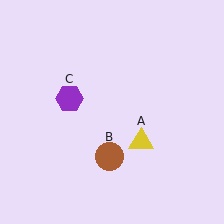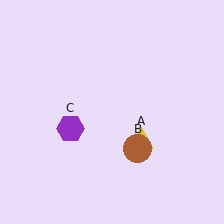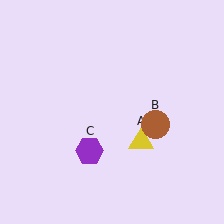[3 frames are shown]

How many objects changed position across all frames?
2 objects changed position: brown circle (object B), purple hexagon (object C).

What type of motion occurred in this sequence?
The brown circle (object B), purple hexagon (object C) rotated counterclockwise around the center of the scene.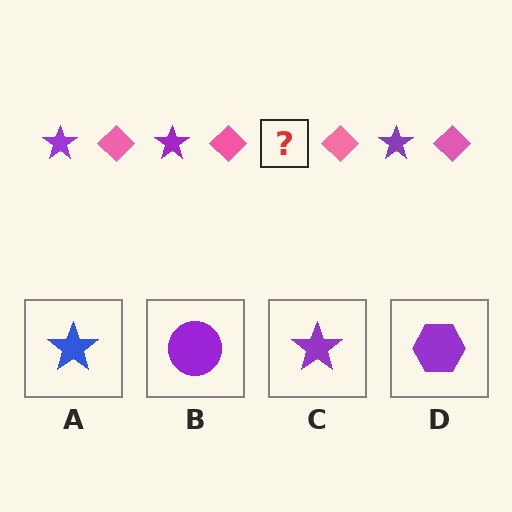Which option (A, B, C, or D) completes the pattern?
C.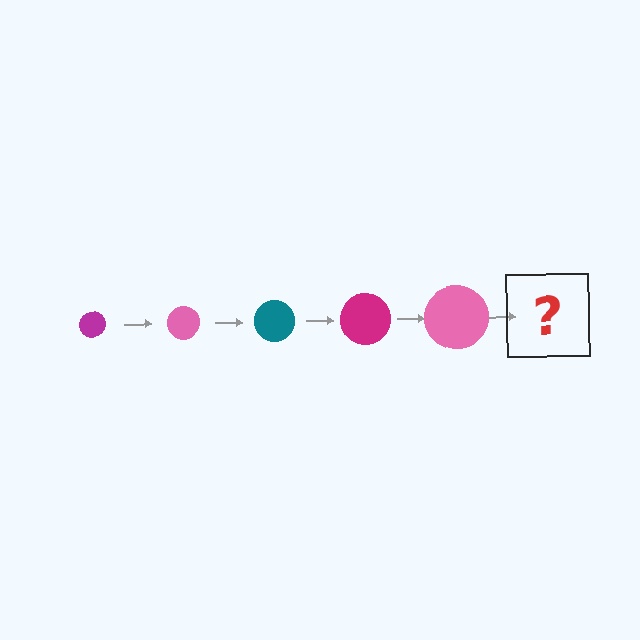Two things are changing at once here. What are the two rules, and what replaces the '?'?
The two rules are that the circle grows larger each step and the color cycles through magenta, pink, and teal. The '?' should be a teal circle, larger than the previous one.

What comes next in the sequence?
The next element should be a teal circle, larger than the previous one.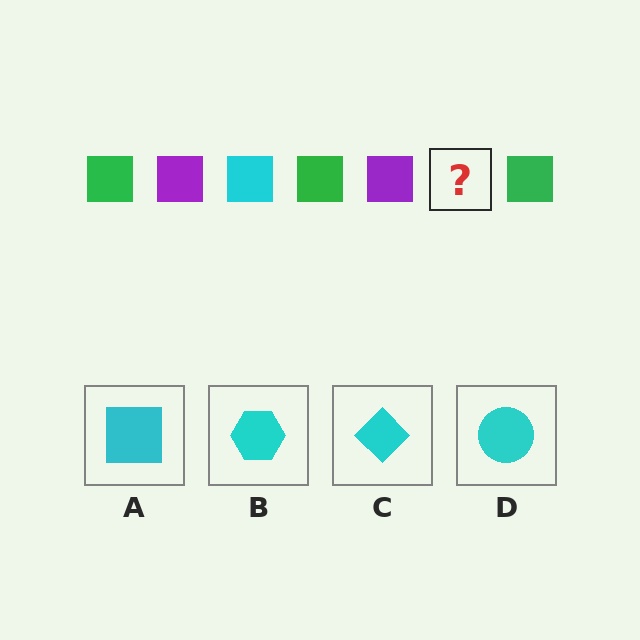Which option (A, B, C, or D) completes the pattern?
A.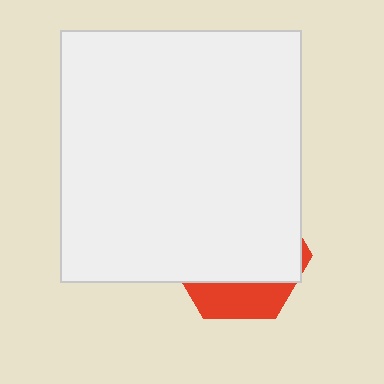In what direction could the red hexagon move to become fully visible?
The red hexagon could move down. That would shift it out from behind the white rectangle entirely.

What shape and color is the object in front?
The object in front is a white rectangle.